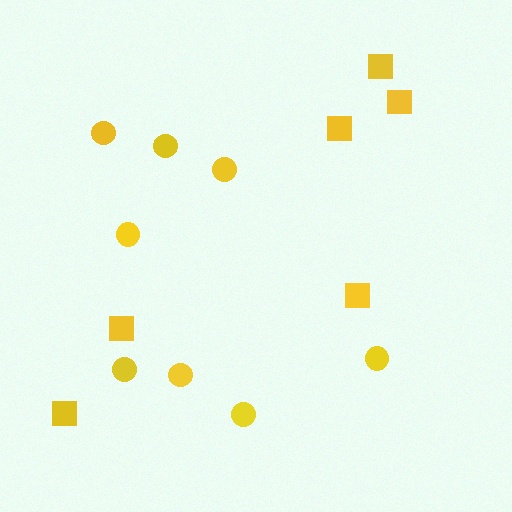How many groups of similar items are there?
There are 2 groups: one group of squares (6) and one group of circles (8).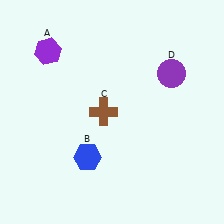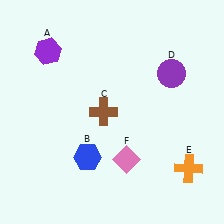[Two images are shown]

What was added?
An orange cross (E), a pink diamond (F) were added in Image 2.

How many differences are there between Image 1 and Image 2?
There are 2 differences between the two images.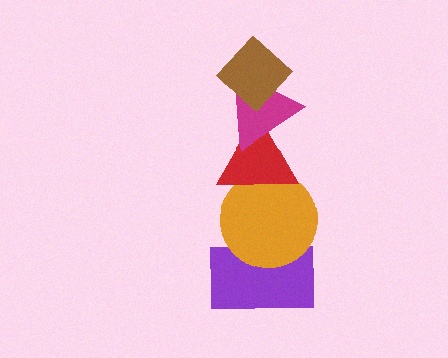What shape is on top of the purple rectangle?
The orange circle is on top of the purple rectangle.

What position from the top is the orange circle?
The orange circle is 4th from the top.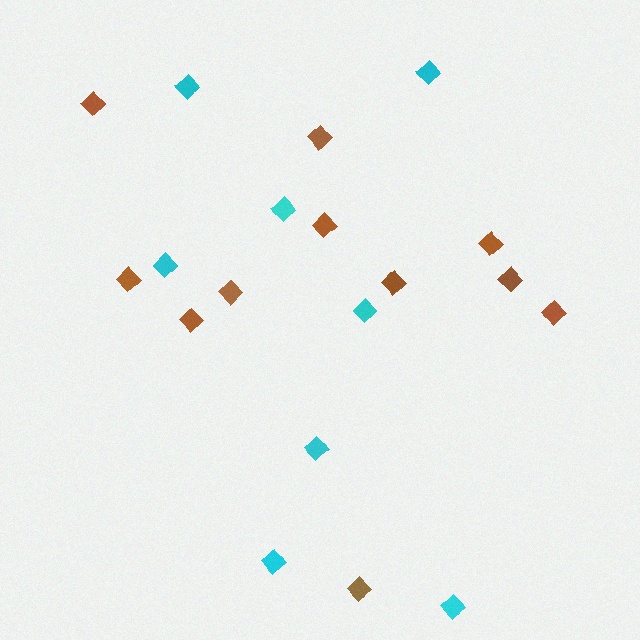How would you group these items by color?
There are 2 groups: one group of brown diamonds (11) and one group of cyan diamonds (8).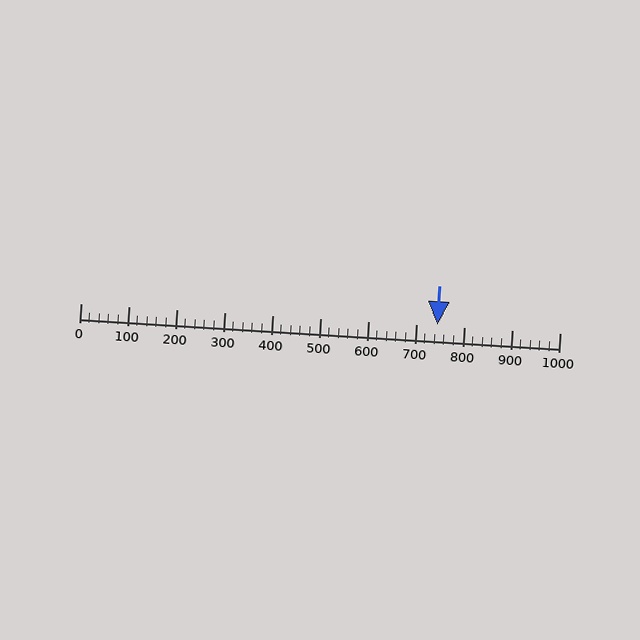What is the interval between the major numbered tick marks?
The major tick marks are spaced 100 units apart.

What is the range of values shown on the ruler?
The ruler shows values from 0 to 1000.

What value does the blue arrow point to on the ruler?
The blue arrow points to approximately 744.